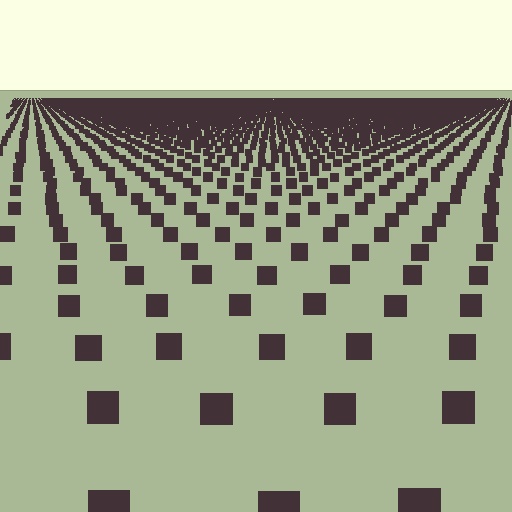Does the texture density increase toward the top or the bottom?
Density increases toward the top.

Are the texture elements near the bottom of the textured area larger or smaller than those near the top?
Larger. Near the bottom, elements are closer to the viewer and appear at a bigger on-screen size.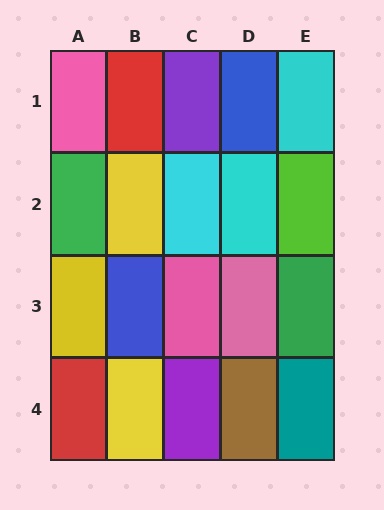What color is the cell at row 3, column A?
Yellow.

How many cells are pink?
3 cells are pink.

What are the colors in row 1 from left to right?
Pink, red, purple, blue, cyan.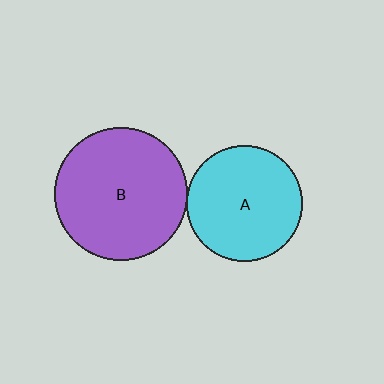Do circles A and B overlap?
Yes.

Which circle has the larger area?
Circle B (purple).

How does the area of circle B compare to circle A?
Approximately 1.3 times.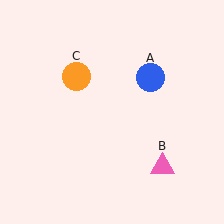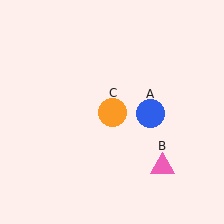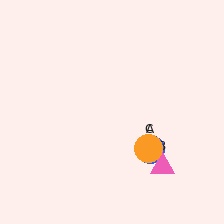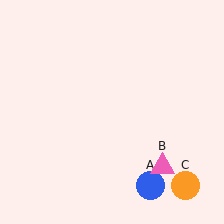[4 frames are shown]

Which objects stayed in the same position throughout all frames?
Pink triangle (object B) remained stationary.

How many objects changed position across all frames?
2 objects changed position: blue circle (object A), orange circle (object C).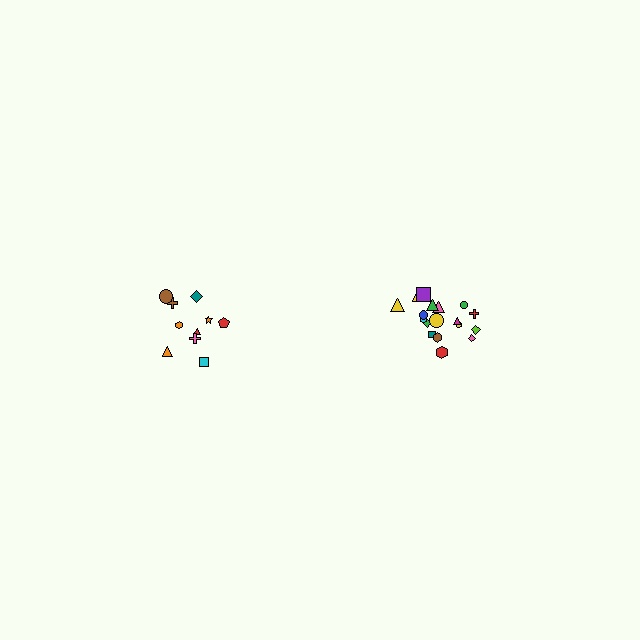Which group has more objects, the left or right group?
The right group.